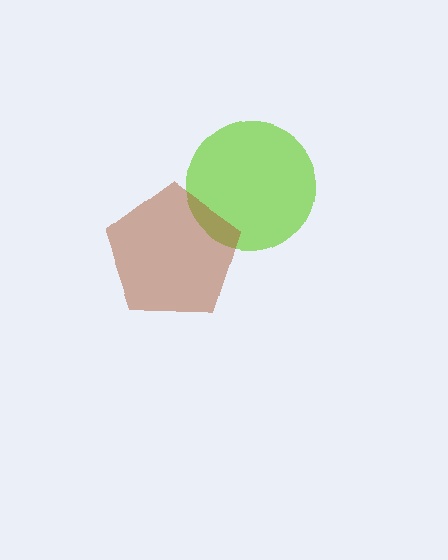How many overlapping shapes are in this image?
There are 2 overlapping shapes in the image.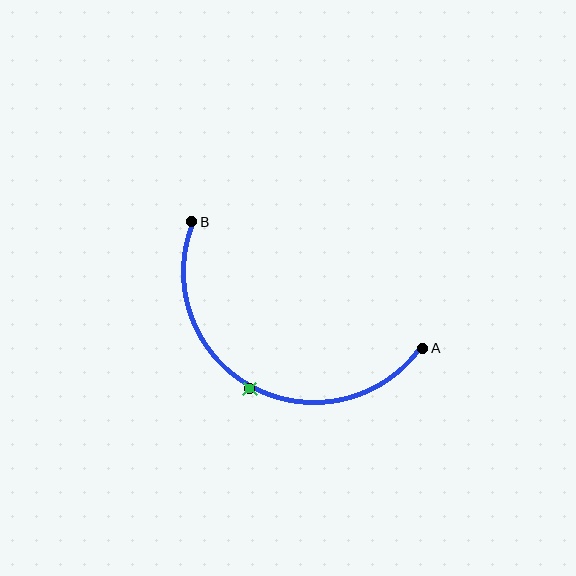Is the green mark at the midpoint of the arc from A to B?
Yes. The green mark lies on the arc at equal arc-length from both A and B — it is the arc midpoint.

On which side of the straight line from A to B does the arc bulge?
The arc bulges below the straight line connecting A and B.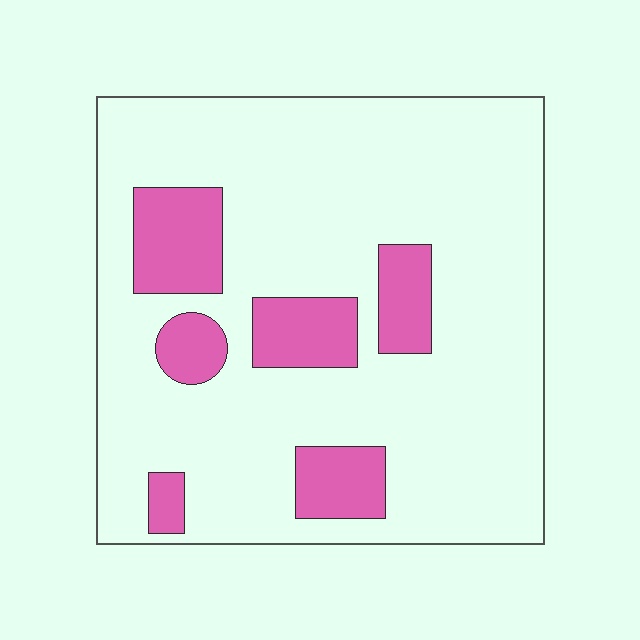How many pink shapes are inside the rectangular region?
6.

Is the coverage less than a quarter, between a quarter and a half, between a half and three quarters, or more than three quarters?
Less than a quarter.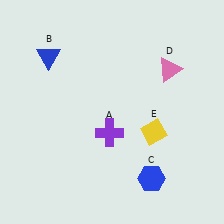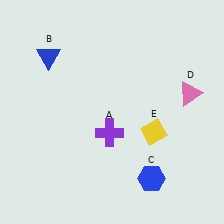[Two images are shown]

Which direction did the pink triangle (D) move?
The pink triangle (D) moved down.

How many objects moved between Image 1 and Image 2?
1 object moved between the two images.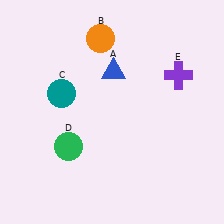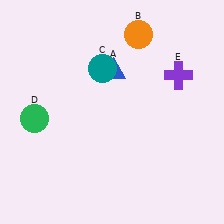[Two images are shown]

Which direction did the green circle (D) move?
The green circle (D) moved left.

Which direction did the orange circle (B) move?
The orange circle (B) moved right.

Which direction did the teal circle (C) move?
The teal circle (C) moved right.